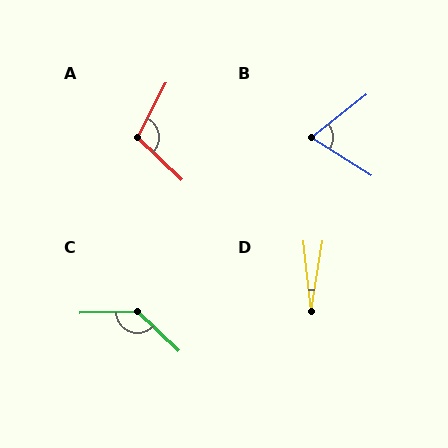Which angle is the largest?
C, at approximately 135 degrees.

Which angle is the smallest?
D, at approximately 15 degrees.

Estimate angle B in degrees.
Approximately 70 degrees.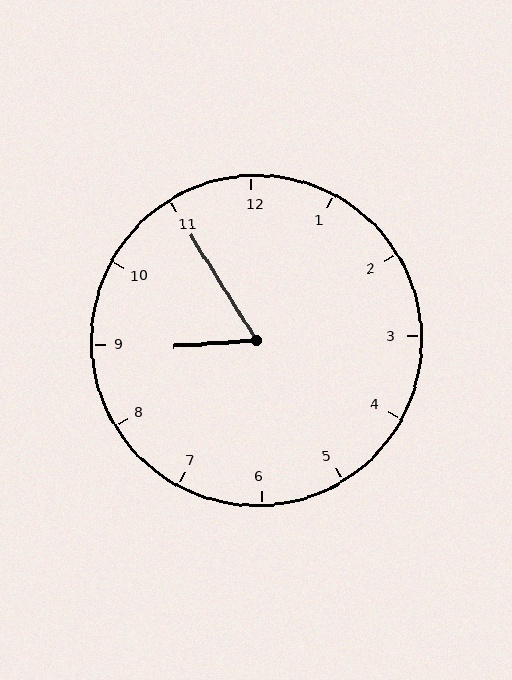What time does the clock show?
8:55.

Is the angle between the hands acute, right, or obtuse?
It is acute.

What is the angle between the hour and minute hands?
Approximately 62 degrees.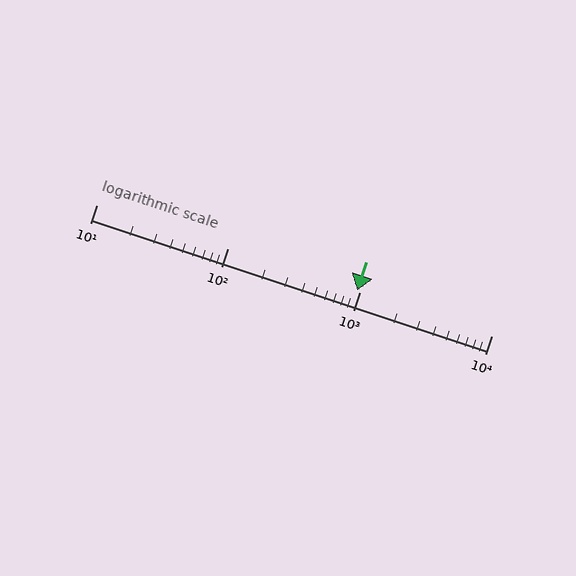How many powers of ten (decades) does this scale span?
The scale spans 3 decades, from 10 to 10000.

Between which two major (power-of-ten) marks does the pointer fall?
The pointer is between 100 and 1000.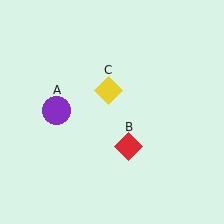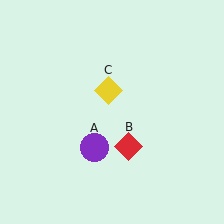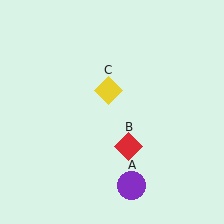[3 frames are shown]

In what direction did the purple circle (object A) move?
The purple circle (object A) moved down and to the right.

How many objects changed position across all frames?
1 object changed position: purple circle (object A).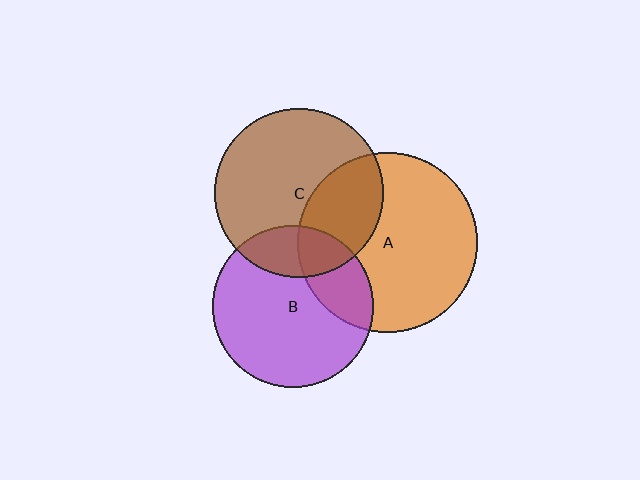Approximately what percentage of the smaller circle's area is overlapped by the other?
Approximately 35%.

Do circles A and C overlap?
Yes.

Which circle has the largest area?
Circle A (orange).